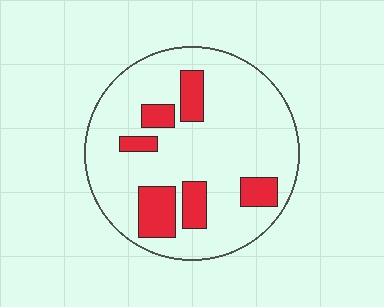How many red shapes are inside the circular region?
6.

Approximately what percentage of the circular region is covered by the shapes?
Approximately 20%.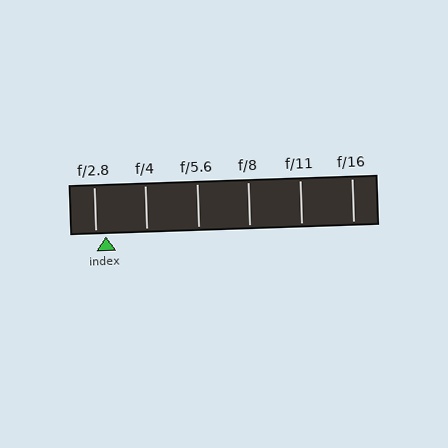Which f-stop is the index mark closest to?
The index mark is closest to f/2.8.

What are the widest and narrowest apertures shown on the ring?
The widest aperture shown is f/2.8 and the narrowest is f/16.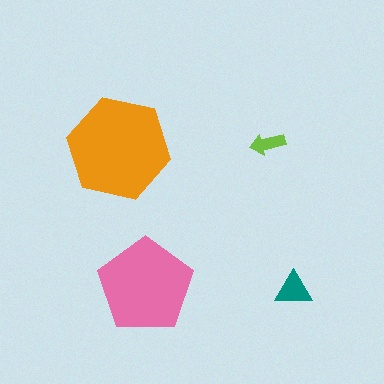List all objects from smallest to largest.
The lime arrow, the teal triangle, the pink pentagon, the orange hexagon.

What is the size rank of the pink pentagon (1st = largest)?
2nd.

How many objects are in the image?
There are 4 objects in the image.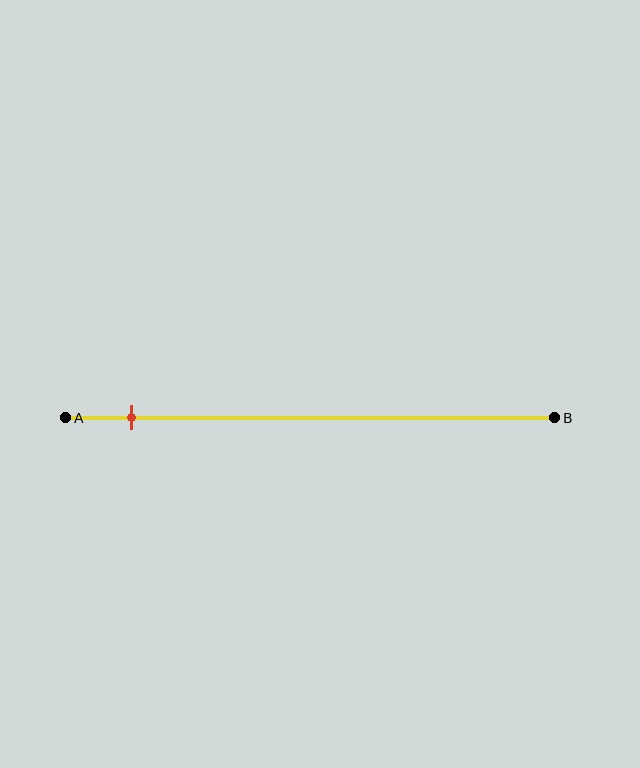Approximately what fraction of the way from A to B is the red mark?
The red mark is approximately 15% of the way from A to B.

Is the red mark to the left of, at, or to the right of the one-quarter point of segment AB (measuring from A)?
The red mark is to the left of the one-quarter point of segment AB.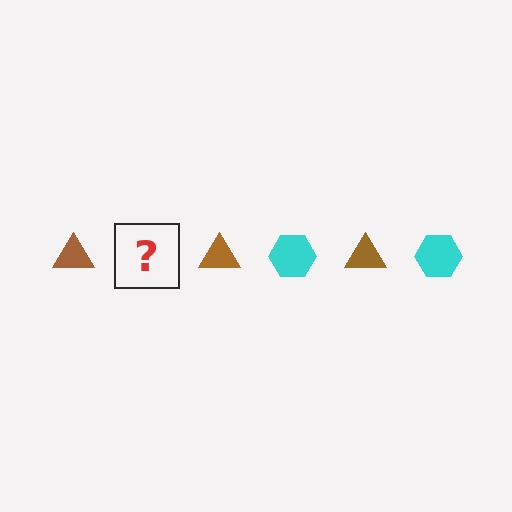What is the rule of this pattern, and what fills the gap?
The rule is that the pattern alternates between brown triangle and cyan hexagon. The gap should be filled with a cyan hexagon.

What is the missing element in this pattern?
The missing element is a cyan hexagon.